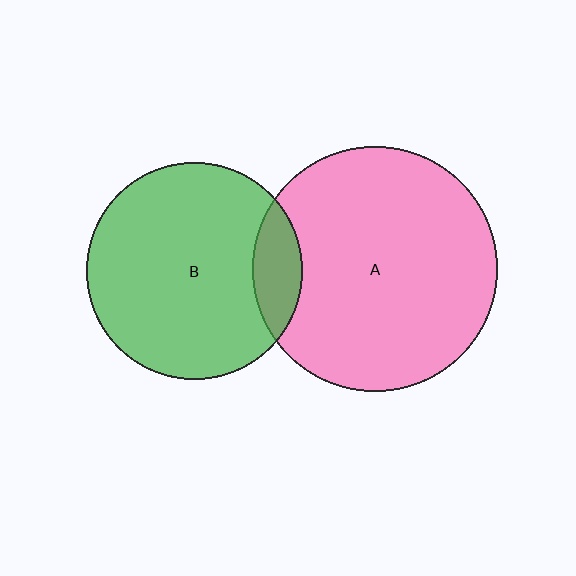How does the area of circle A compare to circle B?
Approximately 1.3 times.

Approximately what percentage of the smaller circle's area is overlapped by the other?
Approximately 15%.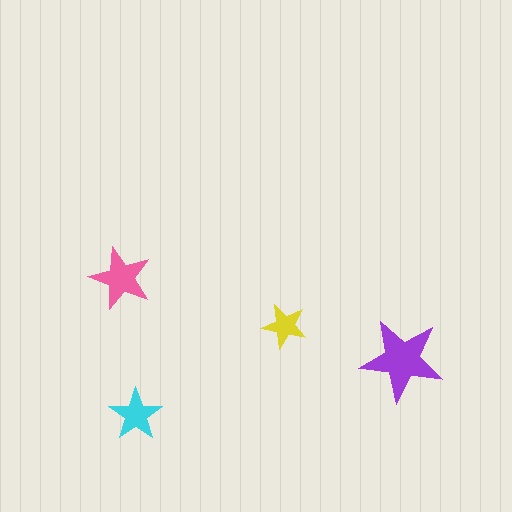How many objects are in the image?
There are 4 objects in the image.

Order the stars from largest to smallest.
the purple one, the pink one, the cyan one, the yellow one.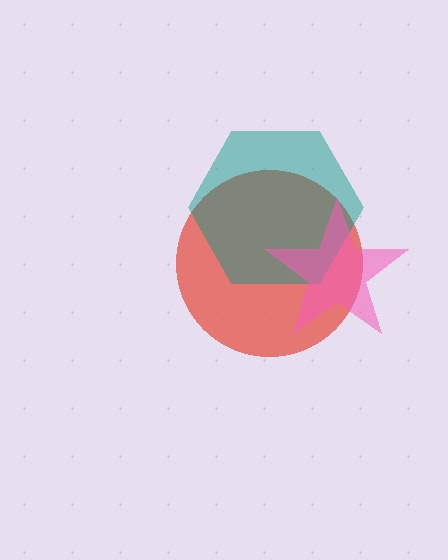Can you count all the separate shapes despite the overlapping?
Yes, there are 3 separate shapes.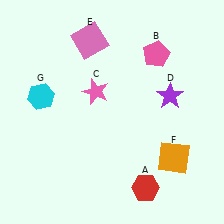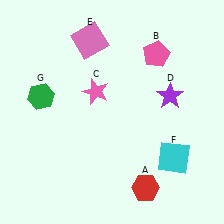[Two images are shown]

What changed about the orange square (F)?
In Image 1, F is orange. In Image 2, it changed to cyan.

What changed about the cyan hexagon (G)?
In Image 1, G is cyan. In Image 2, it changed to green.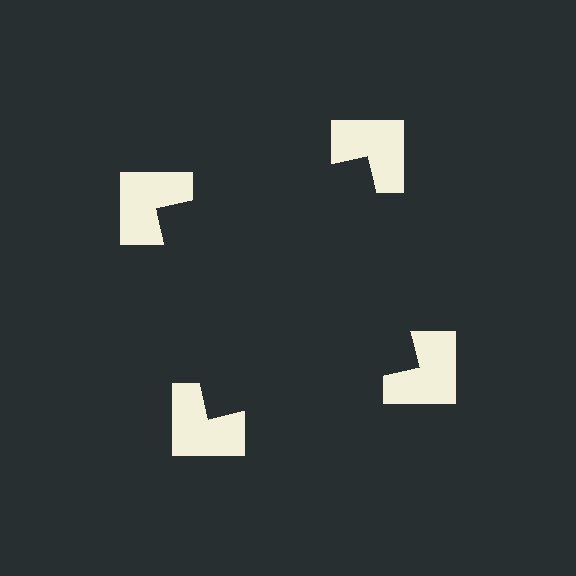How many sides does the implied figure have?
4 sides.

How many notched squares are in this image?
There are 4 — one at each vertex of the illusory square.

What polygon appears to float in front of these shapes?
An illusory square — its edges are inferred from the aligned wedge cuts in the notched squares, not physically drawn.